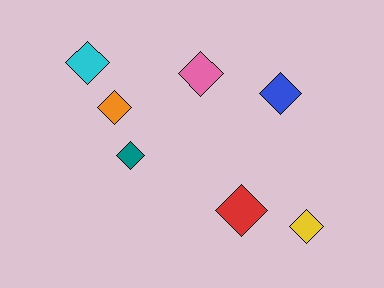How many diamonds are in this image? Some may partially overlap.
There are 7 diamonds.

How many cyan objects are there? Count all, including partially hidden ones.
There is 1 cyan object.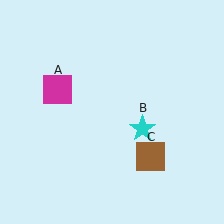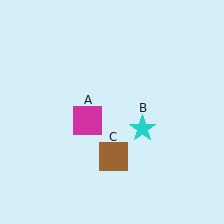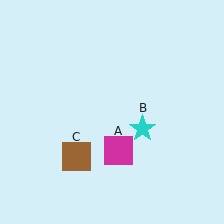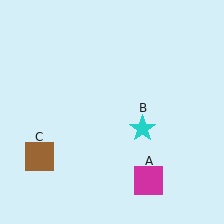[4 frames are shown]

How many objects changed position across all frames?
2 objects changed position: magenta square (object A), brown square (object C).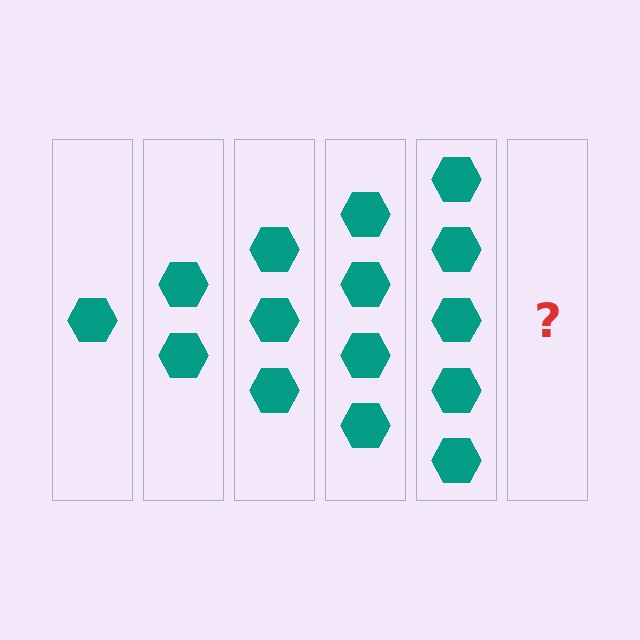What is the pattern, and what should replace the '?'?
The pattern is that each step adds one more hexagon. The '?' should be 6 hexagons.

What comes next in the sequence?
The next element should be 6 hexagons.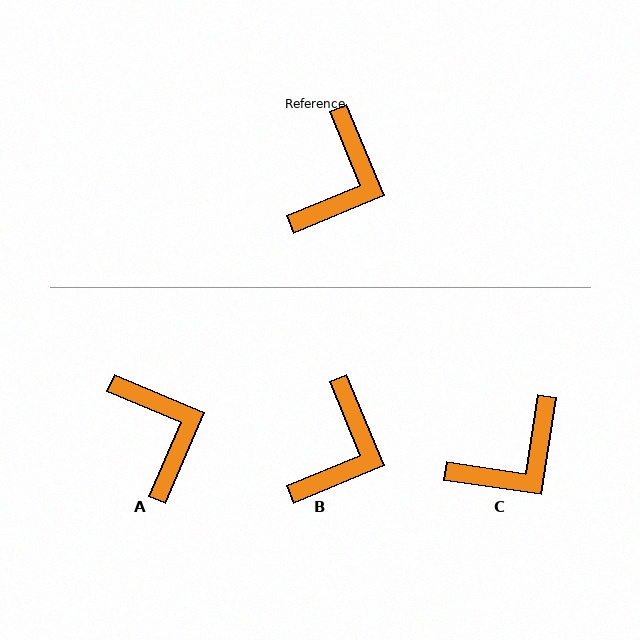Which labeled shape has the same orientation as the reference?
B.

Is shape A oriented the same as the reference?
No, it is off by about 44 degrees.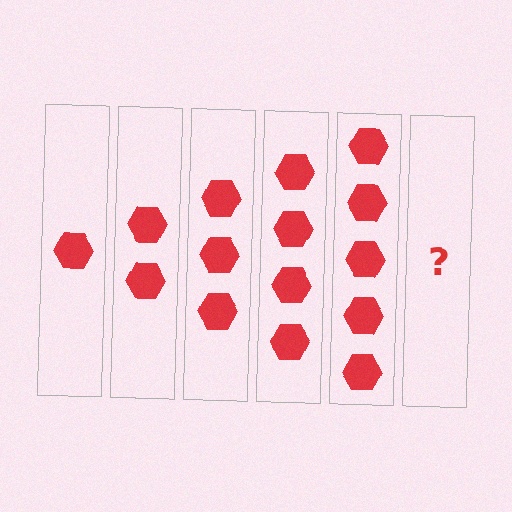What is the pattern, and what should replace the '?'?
The pattern is that each step adds one more hexagon. The '?' should be 6 hexagons.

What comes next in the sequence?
The next element should be 6 hexagons.